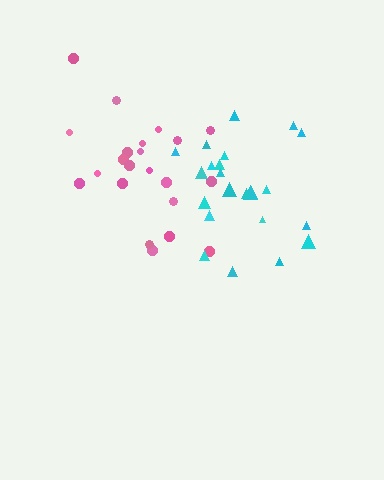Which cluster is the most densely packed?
Cyan.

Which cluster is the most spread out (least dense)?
Pink.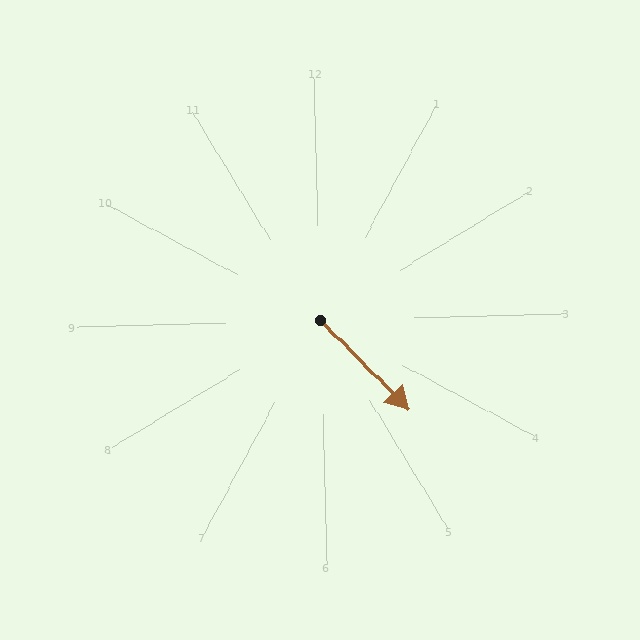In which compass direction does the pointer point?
Southeast.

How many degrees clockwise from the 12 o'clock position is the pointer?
Approximately 137 degrees.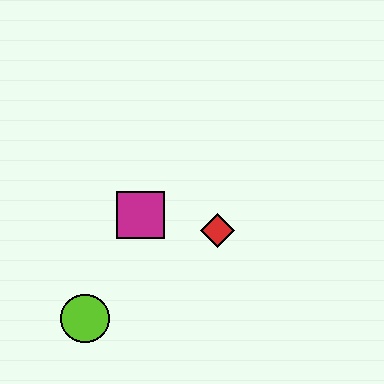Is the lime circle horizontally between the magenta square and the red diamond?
No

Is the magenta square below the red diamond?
No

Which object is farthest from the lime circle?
The red diamond is farthest from the lime circle.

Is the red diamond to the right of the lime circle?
Yes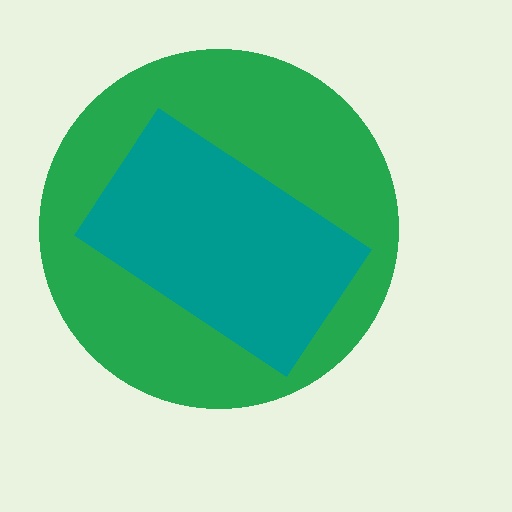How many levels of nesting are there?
2.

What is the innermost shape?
The teal rectangle.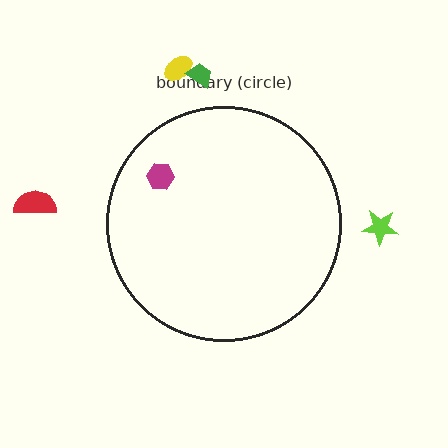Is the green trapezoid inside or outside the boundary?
Outside.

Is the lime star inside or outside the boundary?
Outside.